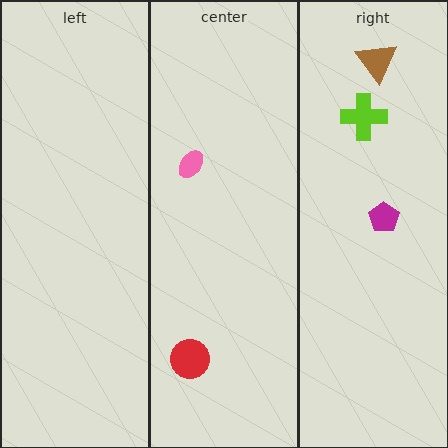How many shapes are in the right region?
3.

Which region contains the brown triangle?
The right region.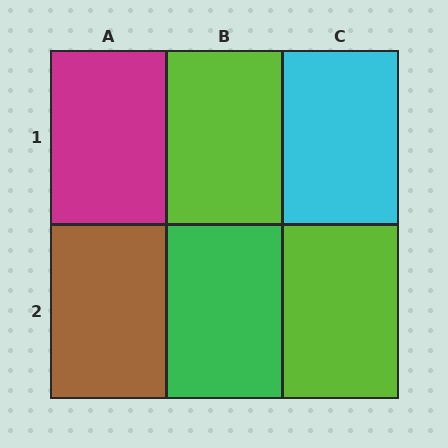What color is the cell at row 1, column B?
Lime.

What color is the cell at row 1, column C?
Cyan.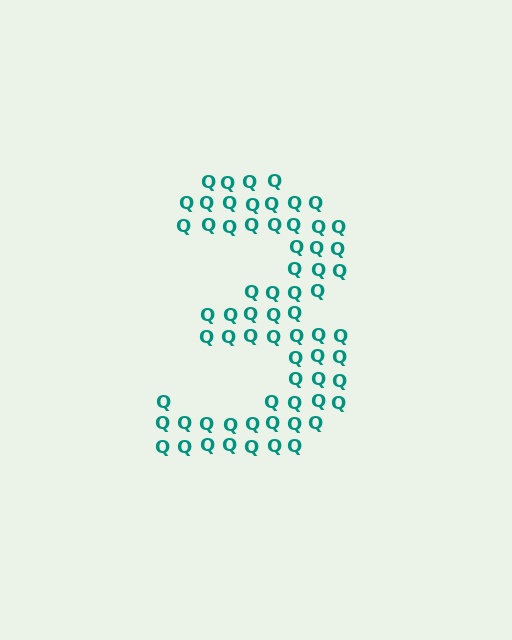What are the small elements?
The small elements are letter Q's.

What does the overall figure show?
The overall figure shows the digit 3.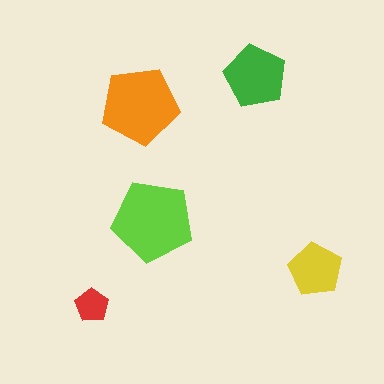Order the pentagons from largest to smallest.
the lime one, the orange one, the green one, the yellow one, the red one.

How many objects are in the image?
There are 5 objects in the image.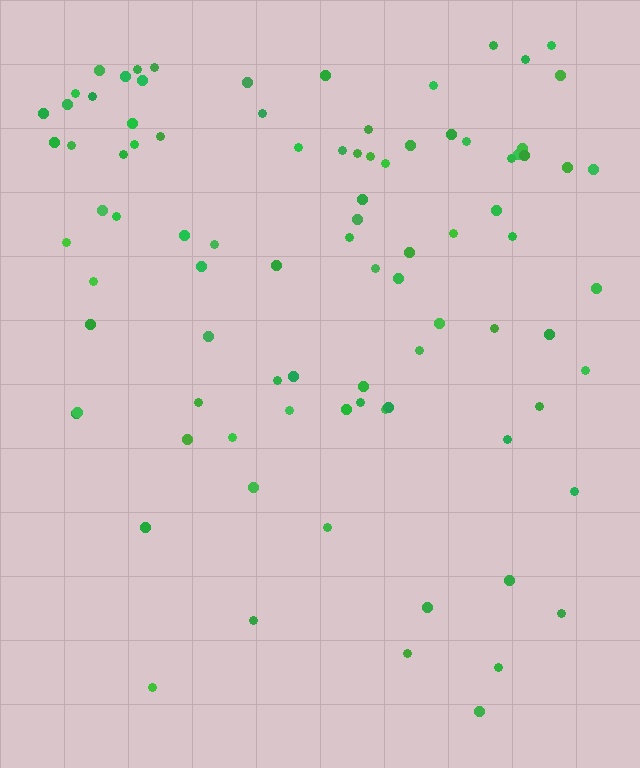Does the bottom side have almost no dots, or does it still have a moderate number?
Still a moderate number, just noticeably fewer than the top.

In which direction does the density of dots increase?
From bottom to top, with the top side densest.